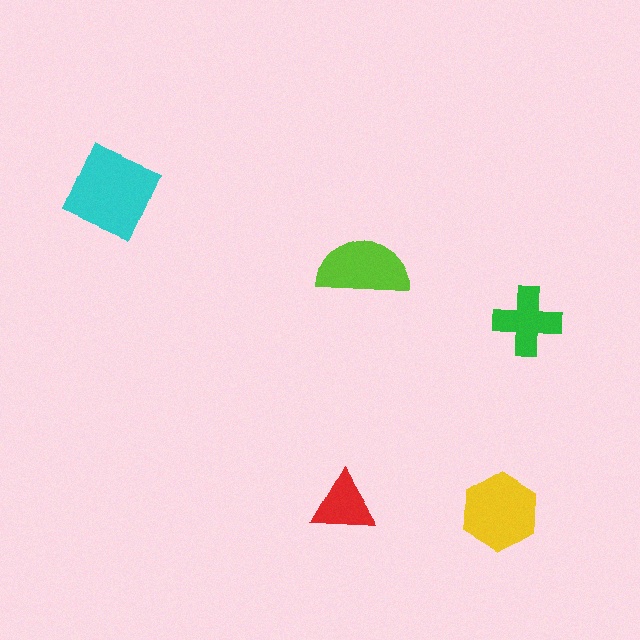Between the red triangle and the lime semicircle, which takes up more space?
The lime semicircle.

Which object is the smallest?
The red triangle.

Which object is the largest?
The cyan diamond.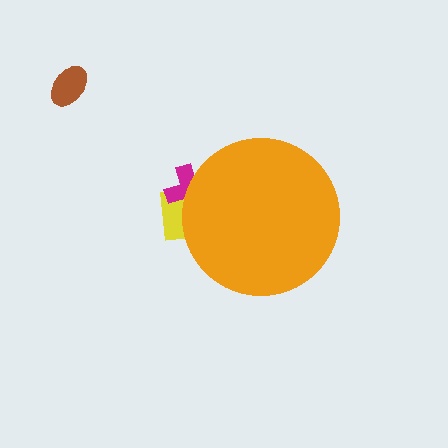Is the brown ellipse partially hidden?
No, the brown ellipse is fully visible.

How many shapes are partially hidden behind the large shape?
2 shapes are partially hidden.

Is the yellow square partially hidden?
Yes, the yellow square is partially hidden behind the orange circle.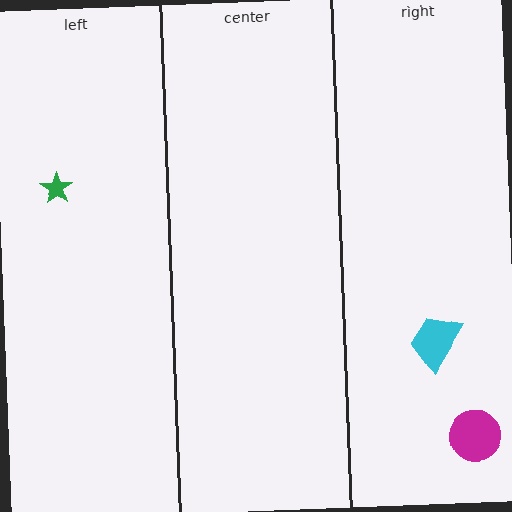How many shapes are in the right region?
2.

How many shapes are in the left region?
1.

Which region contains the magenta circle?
The right region.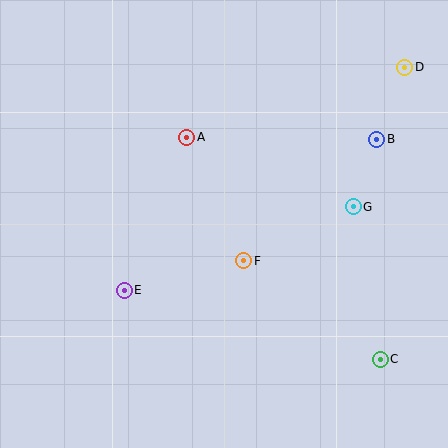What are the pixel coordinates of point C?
Point C is at (380, 359).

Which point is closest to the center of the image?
Point F at (244, 260) is closest to the center.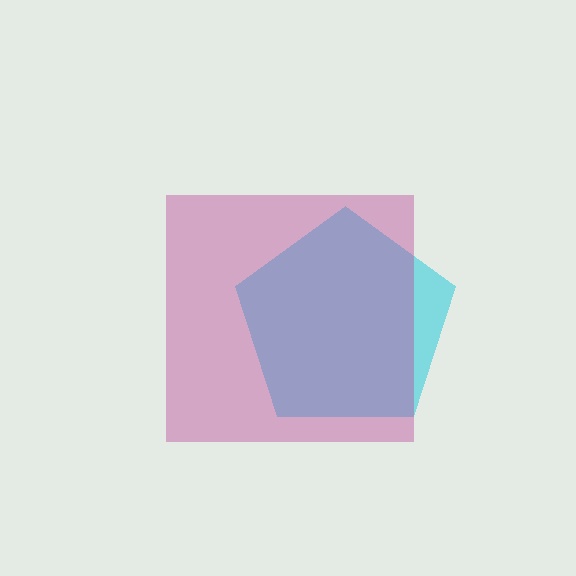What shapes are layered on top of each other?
The layered shapes are: a cyan pentagon, a magenta square.